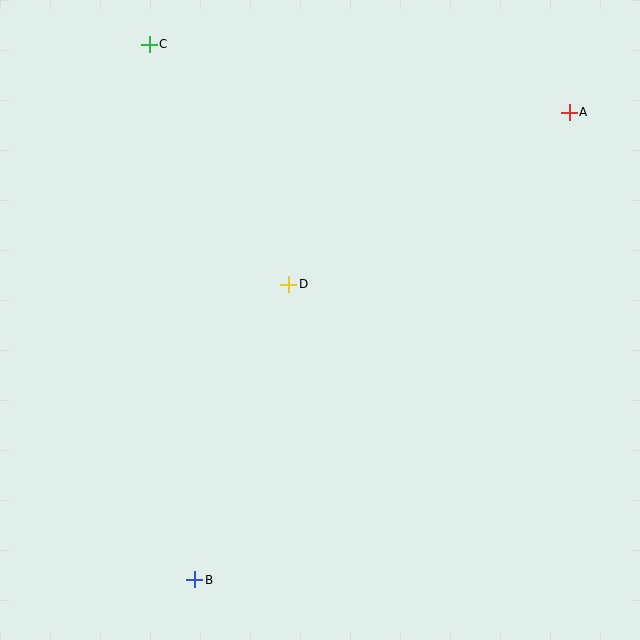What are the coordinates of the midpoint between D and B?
The midpoint between D and B is at (242, 432).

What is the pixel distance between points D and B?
The distance between D and B is 310 pixels.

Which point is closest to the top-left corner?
Point C is closest to the top-left corner.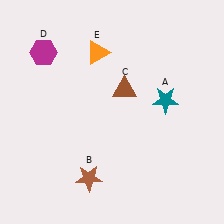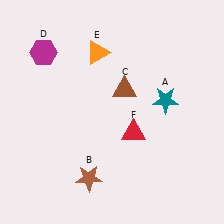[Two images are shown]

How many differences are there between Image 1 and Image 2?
There is 1 difference between the two images.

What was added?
A red triangle (F) was added in Image 2.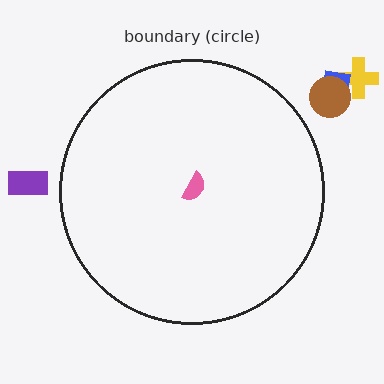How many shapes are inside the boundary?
1 inside, 4 outside.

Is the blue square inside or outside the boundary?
Outside.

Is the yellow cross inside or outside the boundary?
Outside.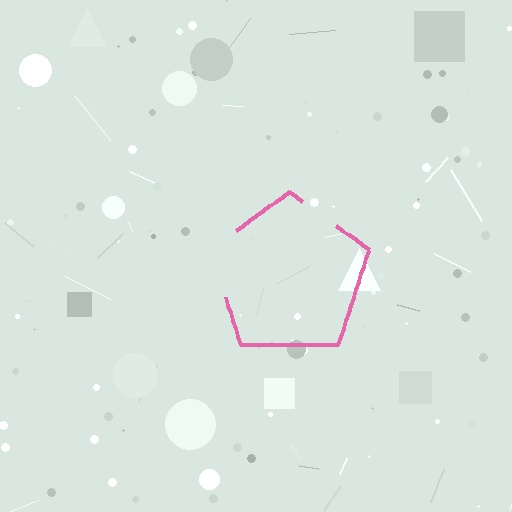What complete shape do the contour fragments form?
The contour fragments form a pentagon.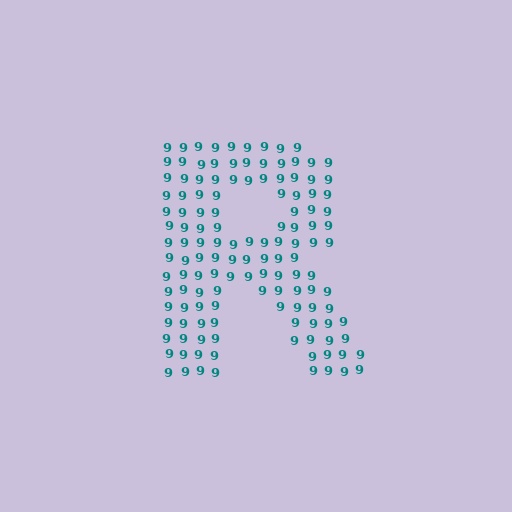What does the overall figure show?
The overall figure shows the letter R.